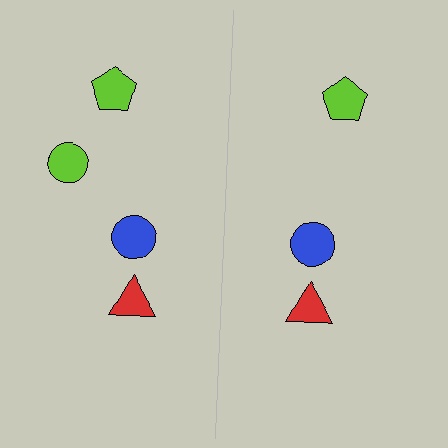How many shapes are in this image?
There are 7 shapes in this image.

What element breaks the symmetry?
A lime circle is missing from the right side.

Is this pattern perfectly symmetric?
No, the pattern is not perfectly symmetric. A lime circle is missing from the right side.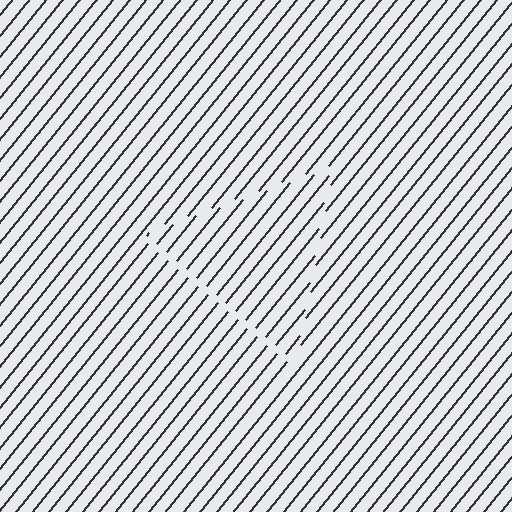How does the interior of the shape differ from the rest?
The interior of the shape contains the same grating, shifted by half a period — the contour is defined by the phase discontinuity where line-ends from the inner and outer gratings abut.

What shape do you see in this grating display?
An illusory triangle. The interior of the shape contains the same grating, shifted by half a period — the contour is defined by the phase discontinuity where line-ends from the inner and outer gratings abut.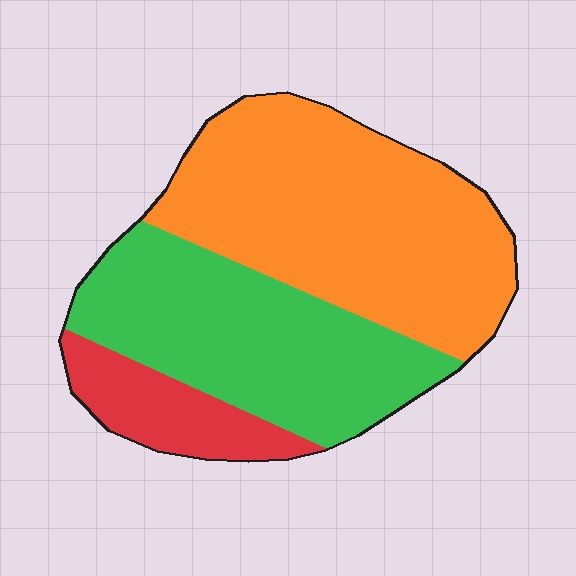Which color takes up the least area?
Red, at roughly 15%.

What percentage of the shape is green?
Green covers 38% of the shape.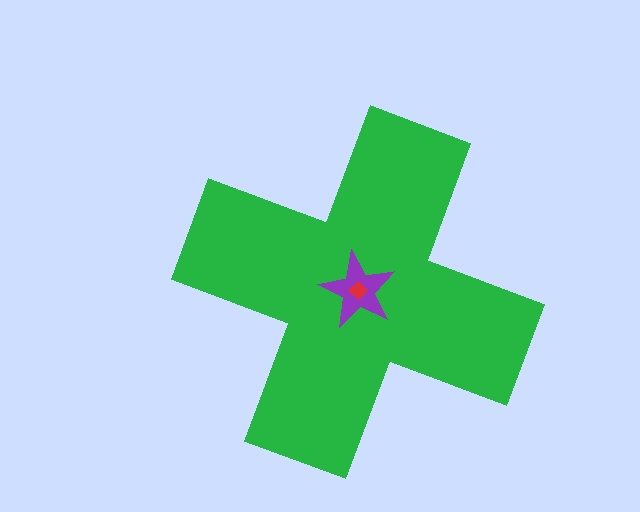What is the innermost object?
The red diamond.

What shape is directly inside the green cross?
The purple star.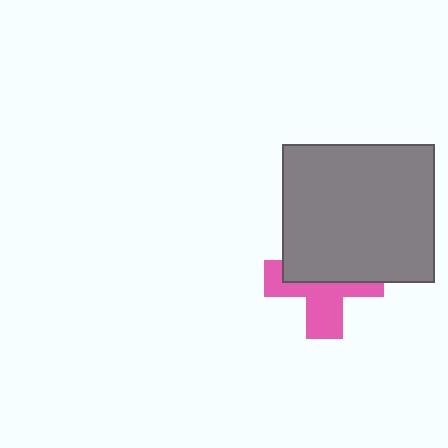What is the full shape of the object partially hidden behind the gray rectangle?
The partially hidden object is a pink cross.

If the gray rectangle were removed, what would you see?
You would see the complete pink cross.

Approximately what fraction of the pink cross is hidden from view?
Roughly 52% of the pink cross is hidden behind the gray rectangle.